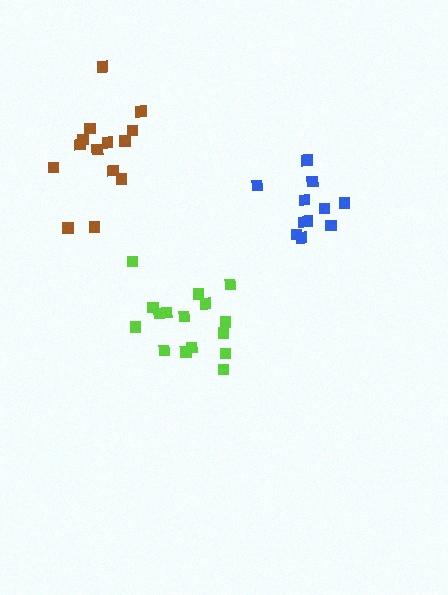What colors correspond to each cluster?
The clusters are colored: brown, blue, lime.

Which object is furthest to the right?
The blue cluster is rightmost.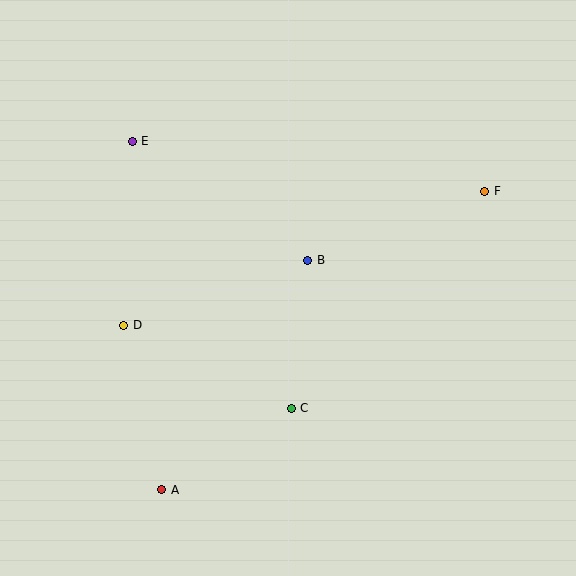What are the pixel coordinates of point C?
Point C is at (291, 408).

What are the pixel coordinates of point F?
Point F is at (485, 191).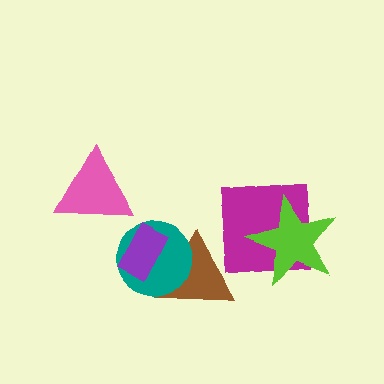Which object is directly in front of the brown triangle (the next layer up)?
The teal circle is directly in front of the brown triangle.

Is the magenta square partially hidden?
Yes, it is partially covered by another shape.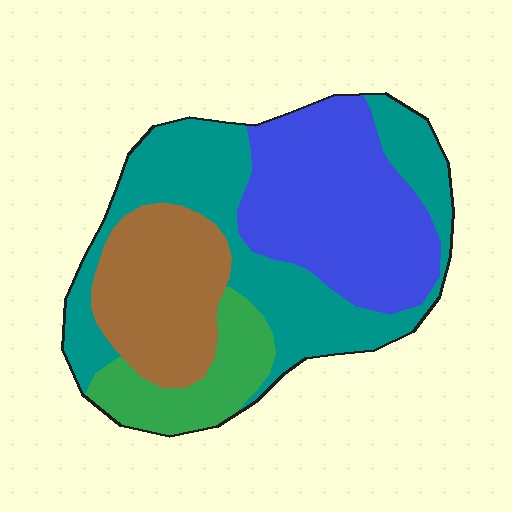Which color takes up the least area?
Green, at roughly 15%.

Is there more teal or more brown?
Teal.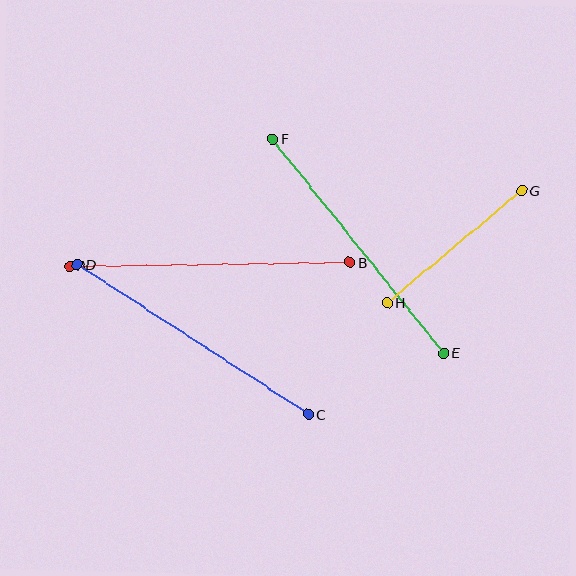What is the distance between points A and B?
The distance is approximately 280 pixels.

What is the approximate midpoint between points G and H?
The midpoint is at approximately (454, 247) pixels.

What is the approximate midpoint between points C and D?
The midpoint is at approximately (193, 339) pixels.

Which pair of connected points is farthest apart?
Points A and B are farthest apart.